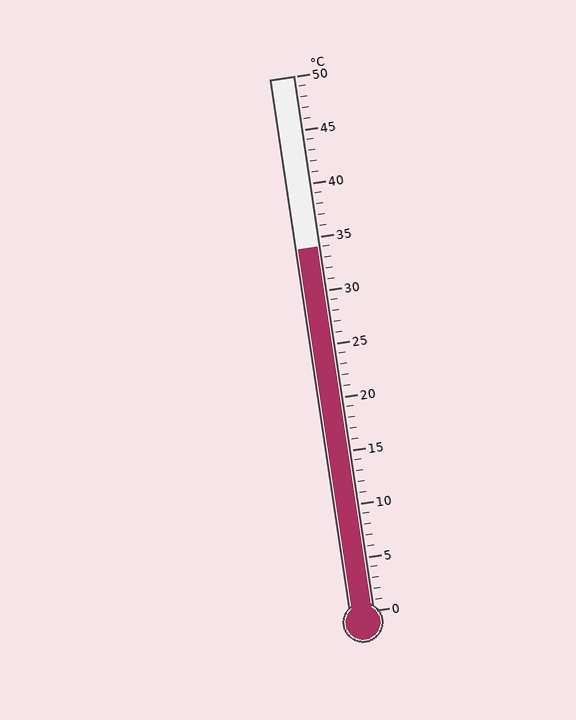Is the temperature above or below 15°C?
The temperature is above 15°C.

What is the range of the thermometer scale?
The thermometer scale ranges from 0°C to 50°C.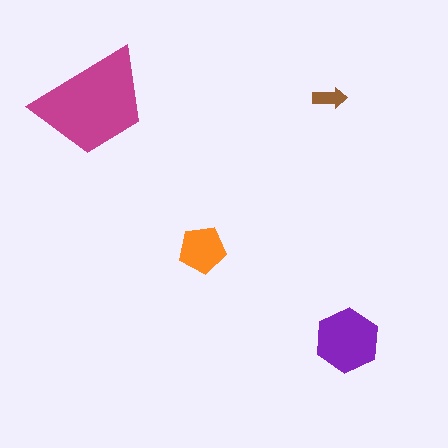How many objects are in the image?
There are 4 objects in the image.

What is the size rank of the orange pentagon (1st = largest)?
3rd.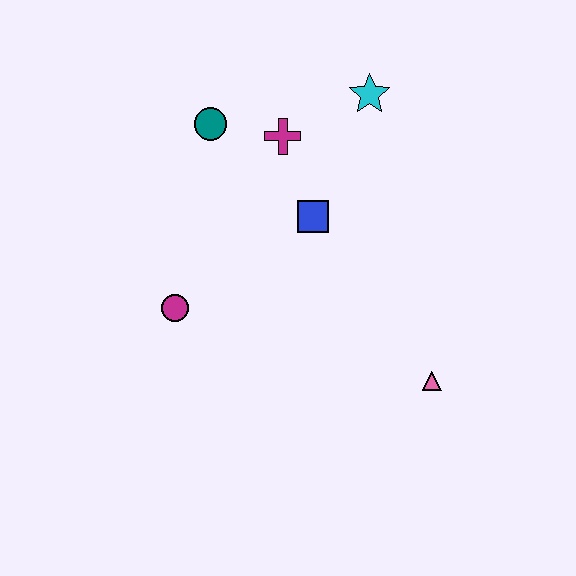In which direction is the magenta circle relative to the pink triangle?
The magenta circle is to the left of the pink triangle.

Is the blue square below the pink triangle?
No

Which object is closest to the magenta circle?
The blue square is closest to the magenta circle.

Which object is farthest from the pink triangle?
The teal circle is farthest from the pink triangle.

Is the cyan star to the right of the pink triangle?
No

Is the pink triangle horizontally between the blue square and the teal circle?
No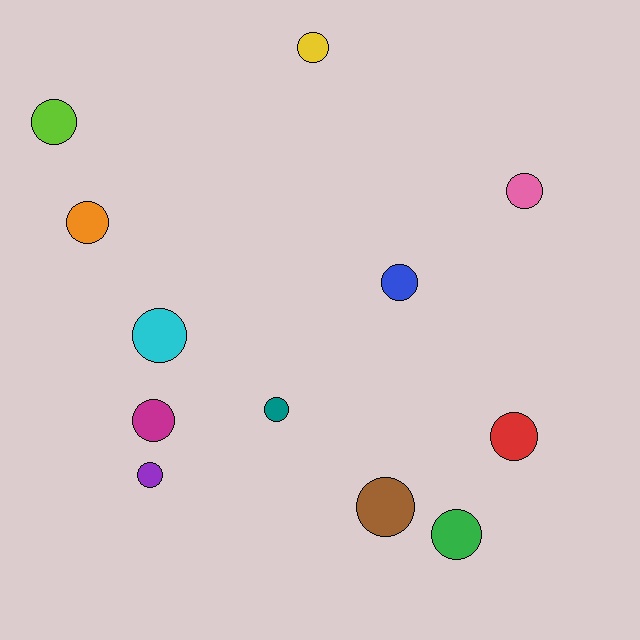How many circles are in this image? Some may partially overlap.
There are 12 circles.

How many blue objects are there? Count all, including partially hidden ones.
There is 1 blue object.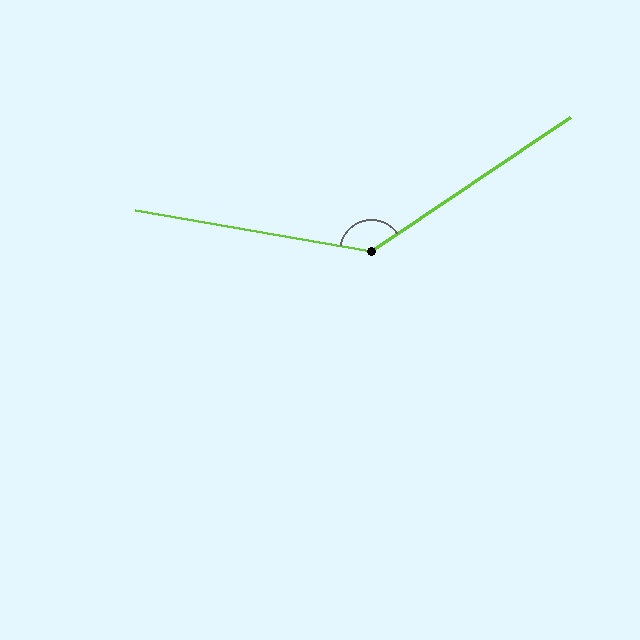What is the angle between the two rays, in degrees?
Approximately 136 degrees.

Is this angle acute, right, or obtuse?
It is obtuse.